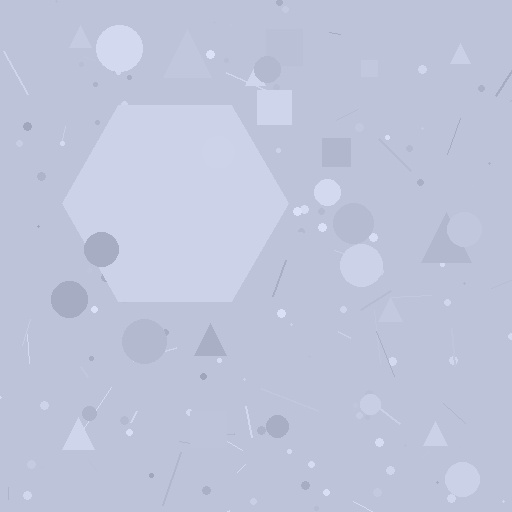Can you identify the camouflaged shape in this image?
The camouflaged shape is a hexagon.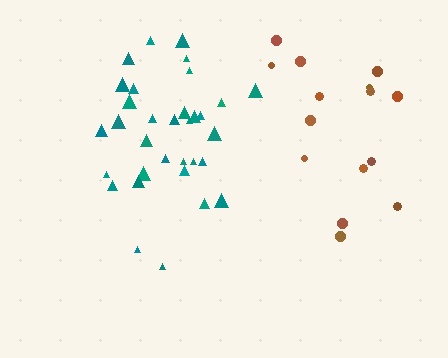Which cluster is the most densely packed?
Teal.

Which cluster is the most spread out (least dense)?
Brown.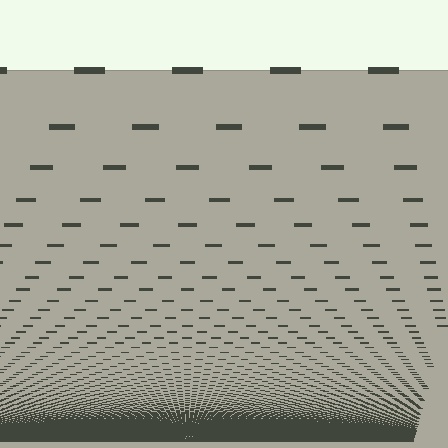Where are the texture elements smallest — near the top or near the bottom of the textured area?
Near the bottom.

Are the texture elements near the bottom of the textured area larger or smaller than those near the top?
Smaller. The gradient is inverted — elements near the bottom are smaller and denser.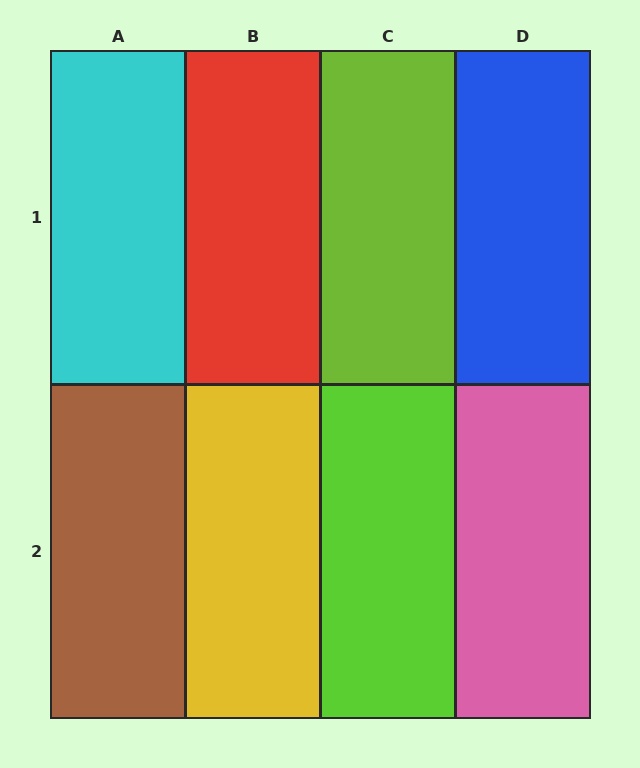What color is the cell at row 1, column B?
Red.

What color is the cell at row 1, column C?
Lime.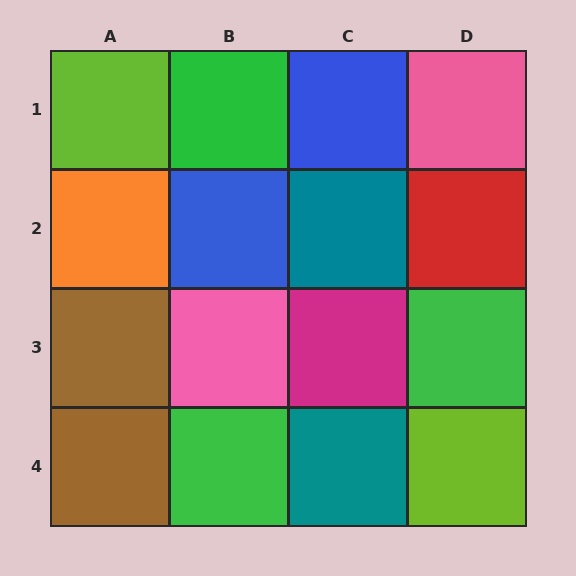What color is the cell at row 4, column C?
Teal.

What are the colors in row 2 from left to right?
Orange, blue, teal, red.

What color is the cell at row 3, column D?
Green.